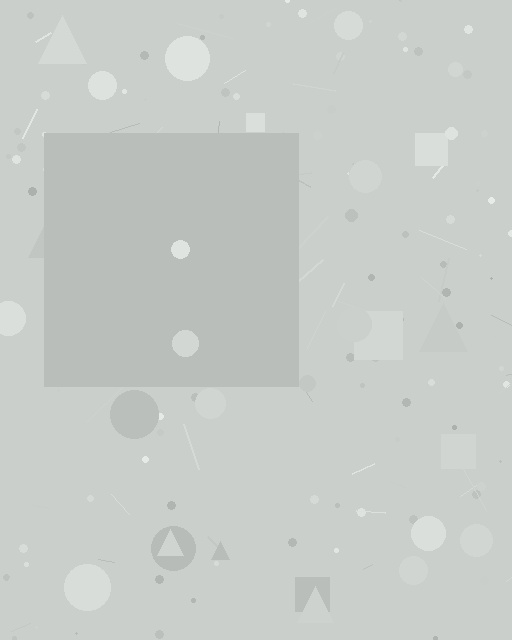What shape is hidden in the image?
A square is hidden in the image.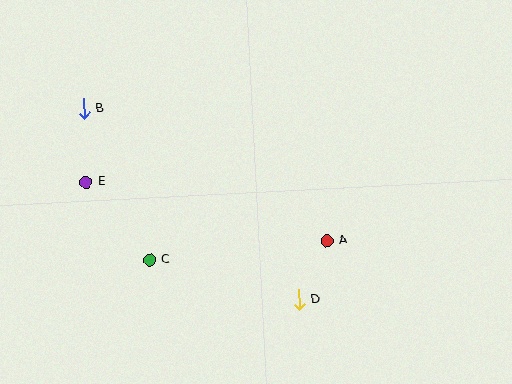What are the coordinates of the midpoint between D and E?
The midpoint between D and E is at (192, 241).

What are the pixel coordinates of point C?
Point C is at (149, 260).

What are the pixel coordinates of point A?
Point A is at (327, 241).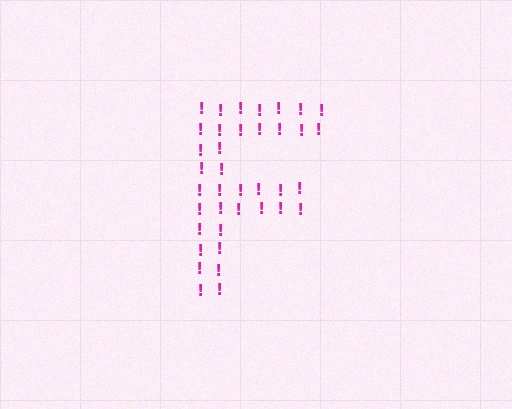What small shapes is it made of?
It is made of small exclamation marks.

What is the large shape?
The large shape is the letter F.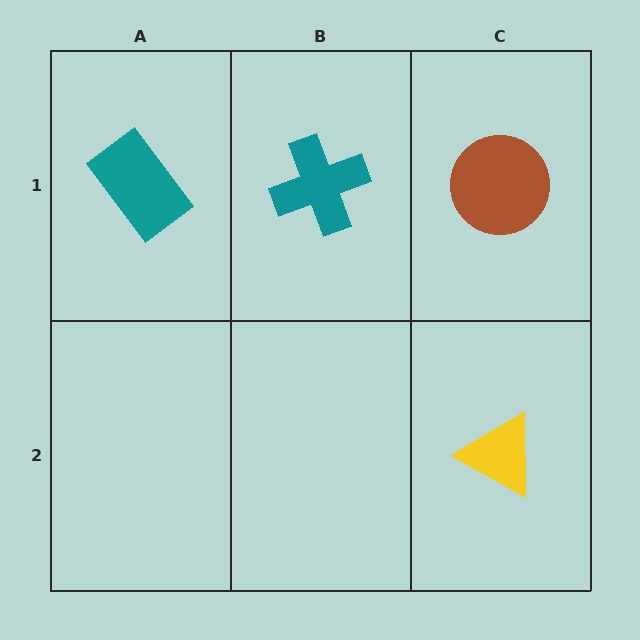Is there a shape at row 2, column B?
No, that cell is empty.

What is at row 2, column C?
A yellow triangle.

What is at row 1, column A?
A teal rectangle.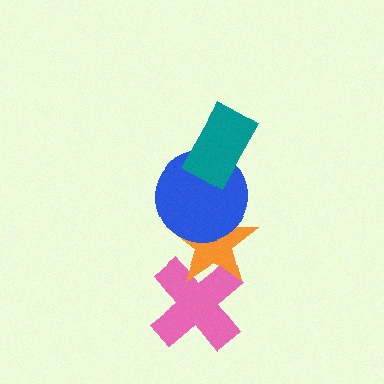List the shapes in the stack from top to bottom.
From top to bottom: the teal rectangle, the blue circle, the orange star, the pink cross.